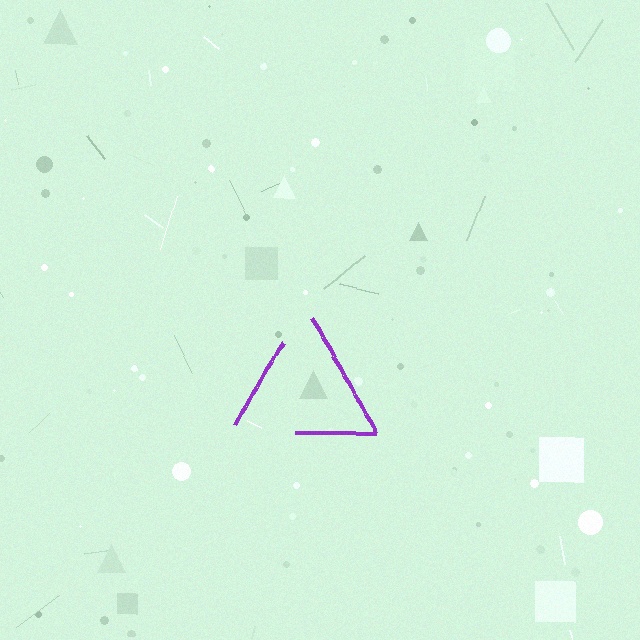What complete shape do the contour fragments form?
The contour fragments form a triangle.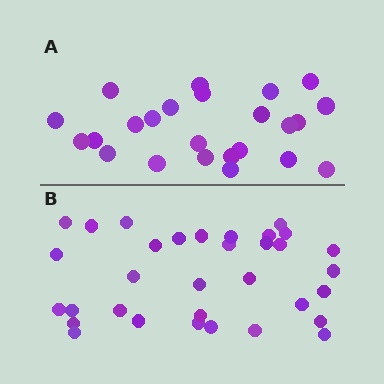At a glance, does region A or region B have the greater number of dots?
Region B (the bottom region) has more dots.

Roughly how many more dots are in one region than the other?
Region B has roughly 8 or so more dots than region A.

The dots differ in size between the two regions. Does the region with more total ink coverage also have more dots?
No. Region A has more total ink coverage because its dots are larger, but region B actually contains more individual dots. Total area can be misleading — the number of items is what matters here.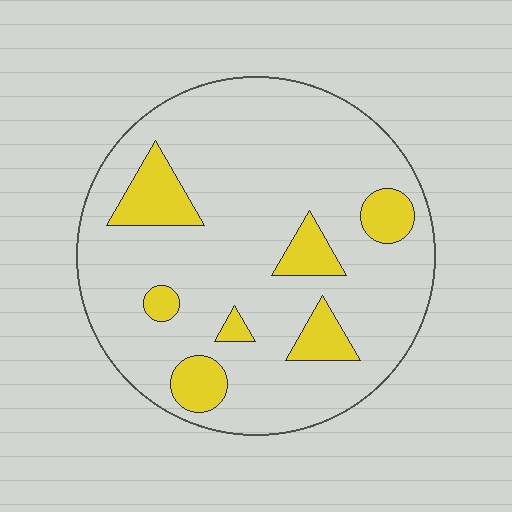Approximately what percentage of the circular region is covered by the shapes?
Approximately 15%.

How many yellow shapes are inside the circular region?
7.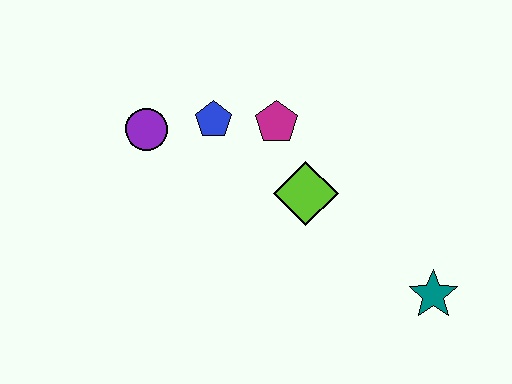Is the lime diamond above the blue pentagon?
No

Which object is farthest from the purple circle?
The teal star is farthest from the purple circle.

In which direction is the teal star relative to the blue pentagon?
The teal star is to the right of the blue pentagon.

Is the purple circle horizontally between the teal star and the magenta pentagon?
No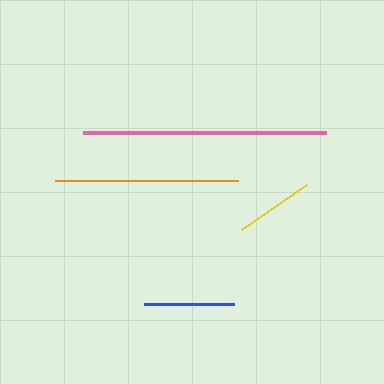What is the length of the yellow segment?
The yellow segment is approximately 80 pixels long.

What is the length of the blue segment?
The blue segment is approximately 90 pixels long.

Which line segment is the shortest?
The yellow line is the shortest at approximately 80 pixels.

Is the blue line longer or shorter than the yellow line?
The blue line is longer than the yellow line.